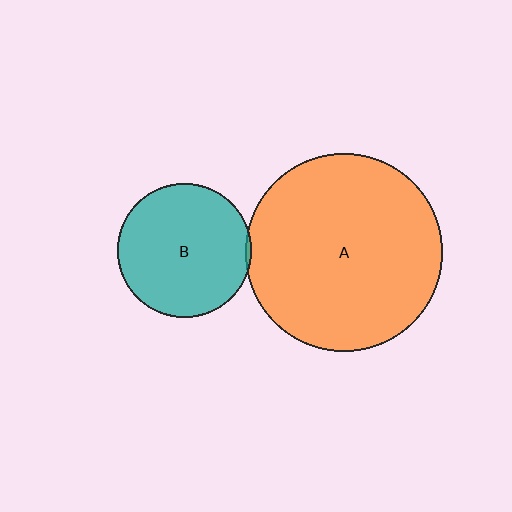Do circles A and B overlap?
Yes.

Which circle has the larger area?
Circle A (orange).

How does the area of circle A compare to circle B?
Approximately 2.2 times.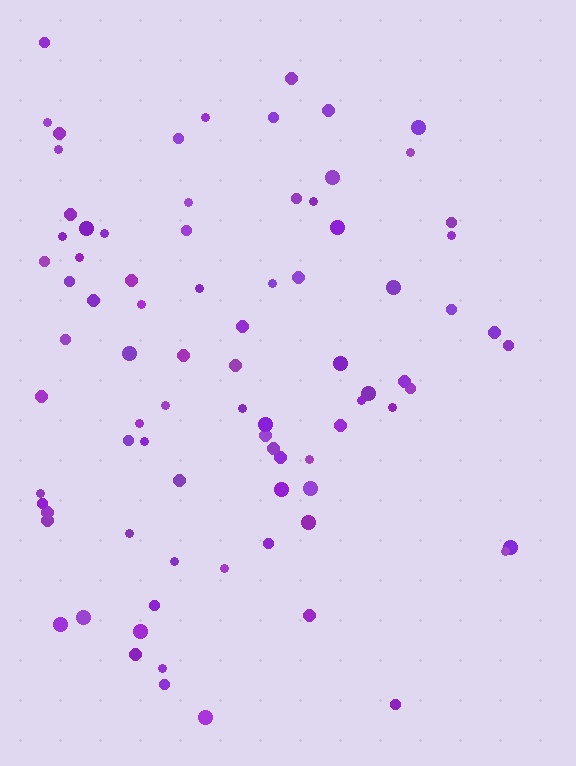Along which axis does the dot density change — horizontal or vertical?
Horizontal.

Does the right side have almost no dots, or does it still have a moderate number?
Still a moderate number, just noticeably fewer than the left.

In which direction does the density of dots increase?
From right to left, with the left side densest.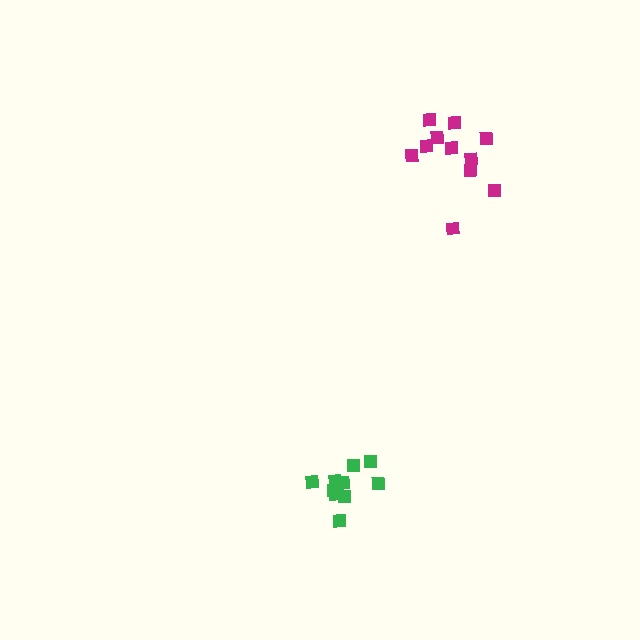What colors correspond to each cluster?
The clusters are colored: magenta, green.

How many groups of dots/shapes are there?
There are 2 groups.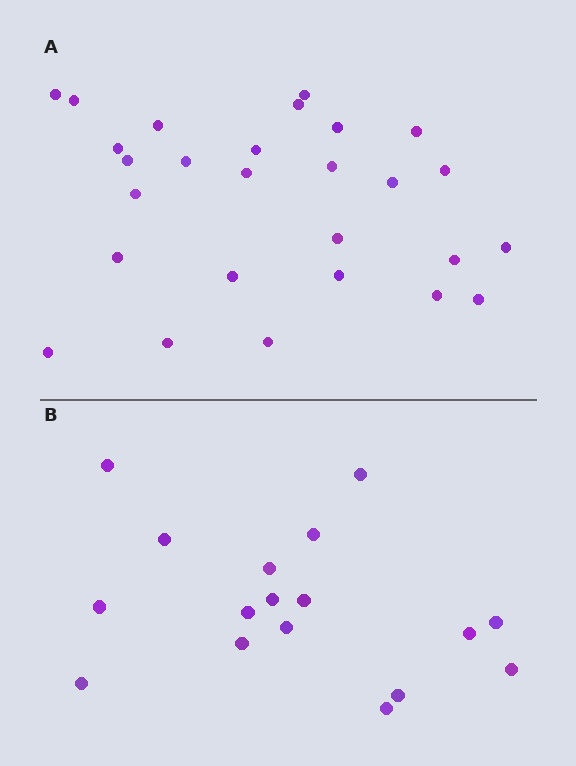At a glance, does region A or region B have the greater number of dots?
Region A (the top region) has more dots.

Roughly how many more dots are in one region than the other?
Region A has roughly 10 or so more dots than region B.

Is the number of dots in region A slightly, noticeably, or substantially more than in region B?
Region A has substantially more. The ratio is roughly 1.6 to 1.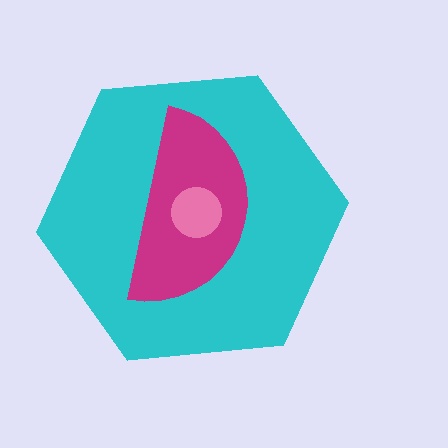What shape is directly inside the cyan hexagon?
The magenta semicircle.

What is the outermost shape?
The cyan hexagon.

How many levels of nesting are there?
3.